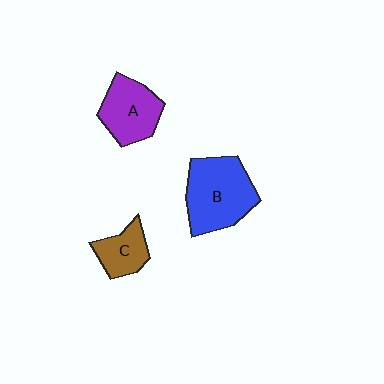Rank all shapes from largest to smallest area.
From largest to smallest: B (blue), A (purple), C (brown).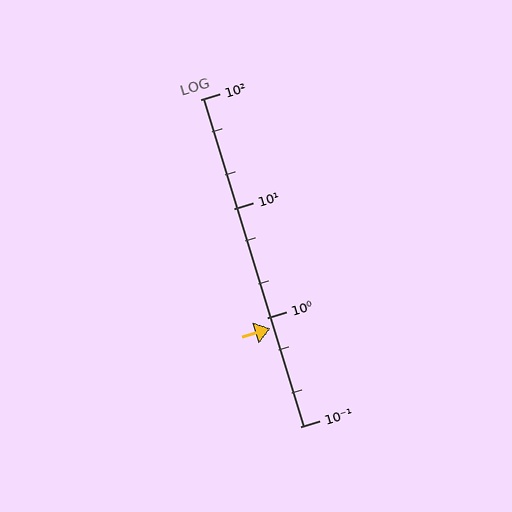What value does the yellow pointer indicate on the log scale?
The pointer indicates approximately 0.8.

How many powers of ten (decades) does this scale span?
The scale spans 3 decades, from 0.1 to 100.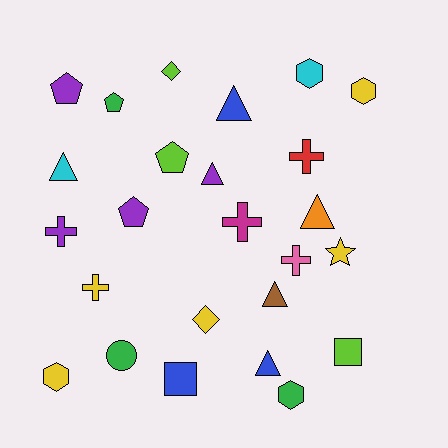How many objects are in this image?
There are 25 objects.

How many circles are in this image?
There is 1 circle.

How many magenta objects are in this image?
There is 1 magenta object.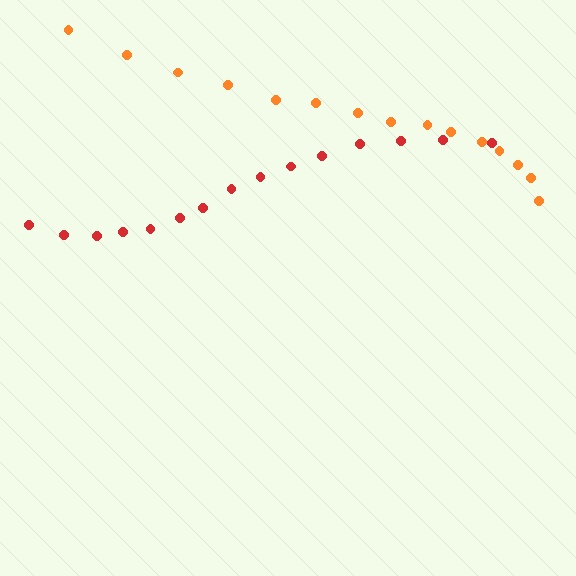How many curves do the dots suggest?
There are 2 distinct paths.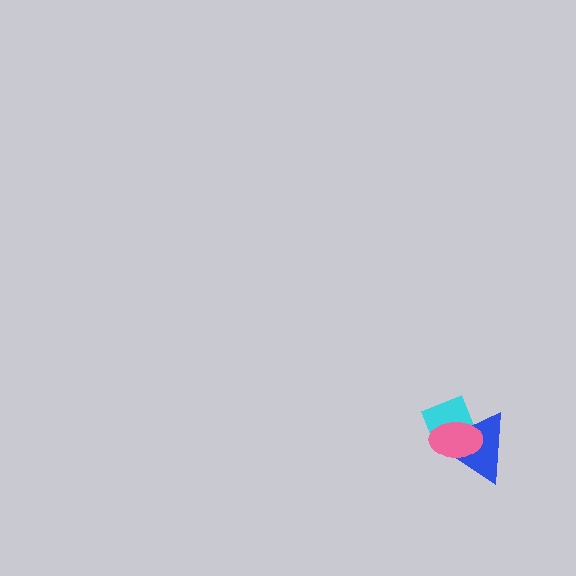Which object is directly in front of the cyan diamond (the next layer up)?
The blue triangle is directly in front of the cyan diamond.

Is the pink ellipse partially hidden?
No, no other shape covers it.